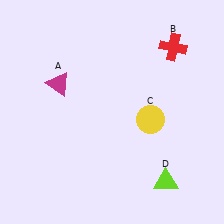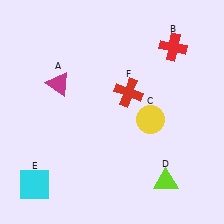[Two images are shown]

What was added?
A cyan square (E), a red cross (F) were added in Image 2.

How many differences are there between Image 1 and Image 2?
There are 2 differences between the two images.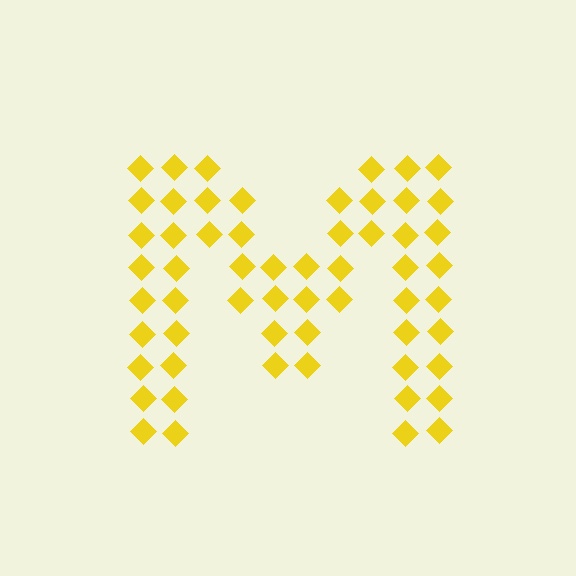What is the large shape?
The large shape is the letter M.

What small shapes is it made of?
It is made of small diamonds.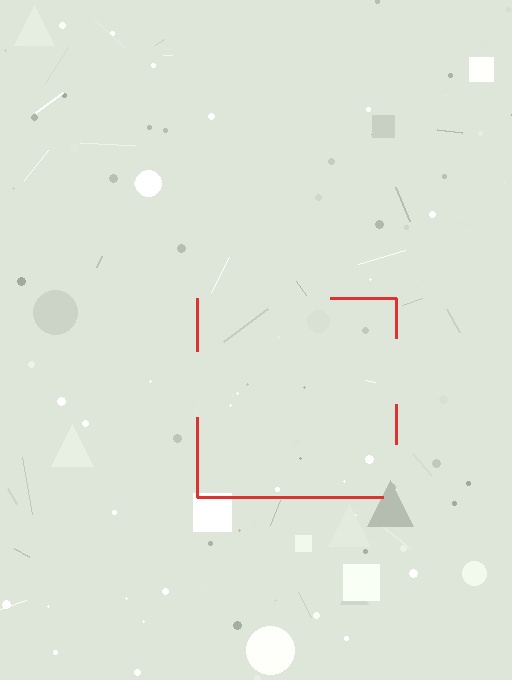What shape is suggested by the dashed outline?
The dashed outline suggests a square.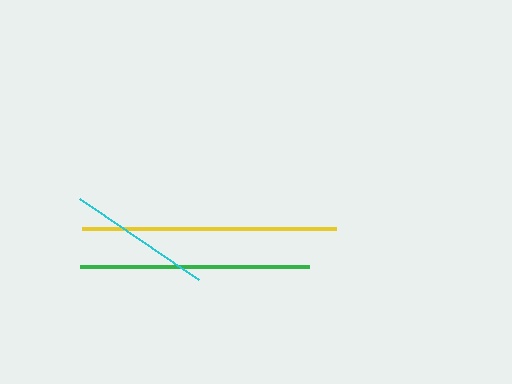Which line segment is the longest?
The yellow line is the longest at approximately 254 pixels.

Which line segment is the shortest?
The cyan line is the shortest at approximately 144 pixels.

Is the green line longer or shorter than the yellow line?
The yellow line is longer than the green line.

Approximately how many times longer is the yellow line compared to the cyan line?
The yellow line is approximately 1.8 times the length of the cyan line.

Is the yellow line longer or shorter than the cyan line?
The yellow line is longer than the cyan line.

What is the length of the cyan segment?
The cyan segment is approximately 144 pixels long.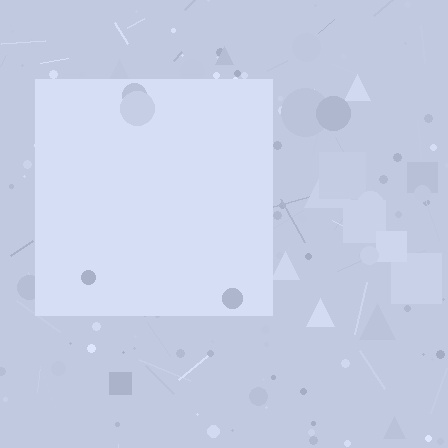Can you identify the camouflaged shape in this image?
The camouflaged shape is a square.